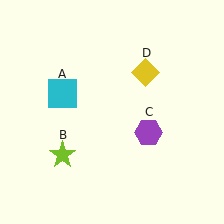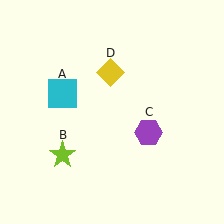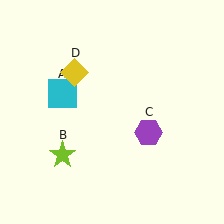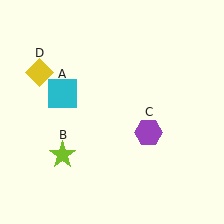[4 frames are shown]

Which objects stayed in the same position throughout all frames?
Cyan square (object A) and lime star (object B) and purple hexagon (object C) remained stationary.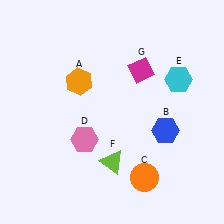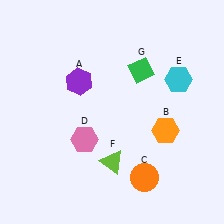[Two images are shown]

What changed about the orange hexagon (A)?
In Image 1, A is orange. In Image 2, it changed to purple.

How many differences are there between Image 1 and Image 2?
There are 3 differences between the two images.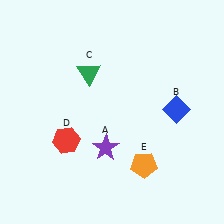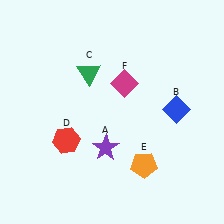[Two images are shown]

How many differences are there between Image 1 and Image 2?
There is 1 difference between the two images.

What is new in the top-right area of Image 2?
A magenta diamond (F) was added in the top-right area of Image 2.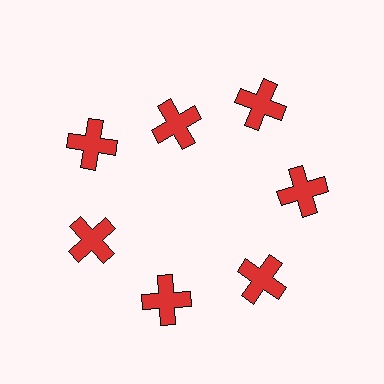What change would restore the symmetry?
The symmetry would be restored by moving it outward, back onto the ring so that all 7 crosses sit at equal angles and equal distance from the center.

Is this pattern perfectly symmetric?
No. The 7 red crosses are arranged in a ring, but one element near the 12 o'clock position is pulled inward toward the center, breaking the 7-fold rotational symmetry.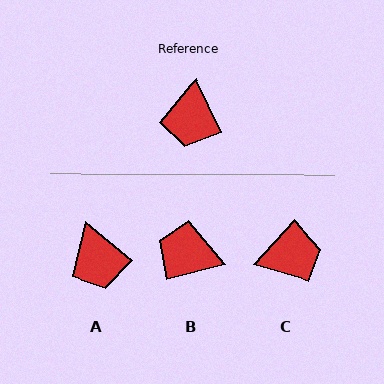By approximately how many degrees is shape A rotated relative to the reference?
Approximately 25 degrees counter-clockwise.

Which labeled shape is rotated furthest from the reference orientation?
C, about 112 degrees away.